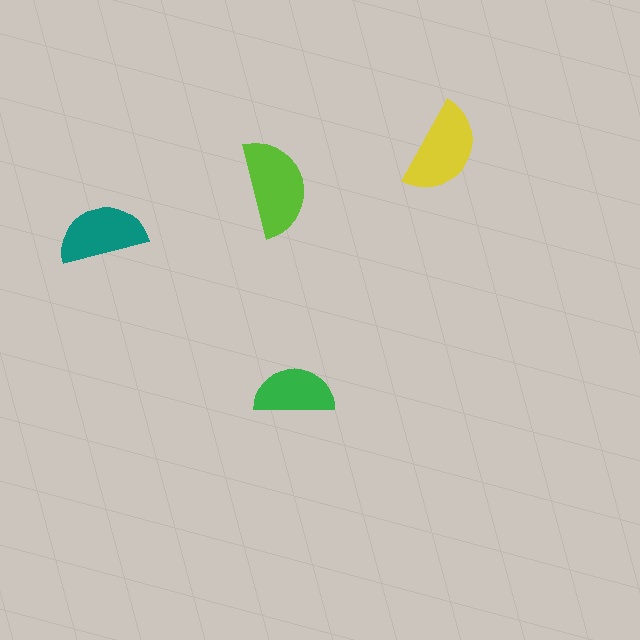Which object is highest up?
The yellow semicircle is topmost.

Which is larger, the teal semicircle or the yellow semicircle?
The yellow one.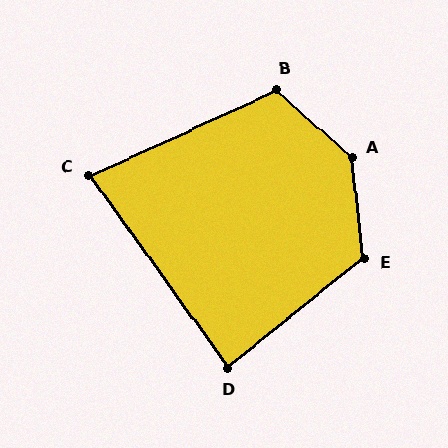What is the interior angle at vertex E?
Approximately 122 degrees (obtuse).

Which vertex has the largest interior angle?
A, at approximately 139 degrees.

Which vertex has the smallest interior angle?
C, at approximately 79 degrees.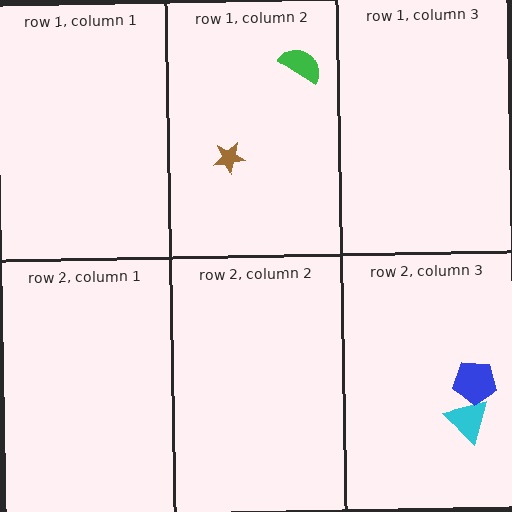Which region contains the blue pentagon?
The row 2, column 3 region.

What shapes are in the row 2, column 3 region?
The cyan triangle, the blue pentagon.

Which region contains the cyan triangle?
The row 2, column 3 region.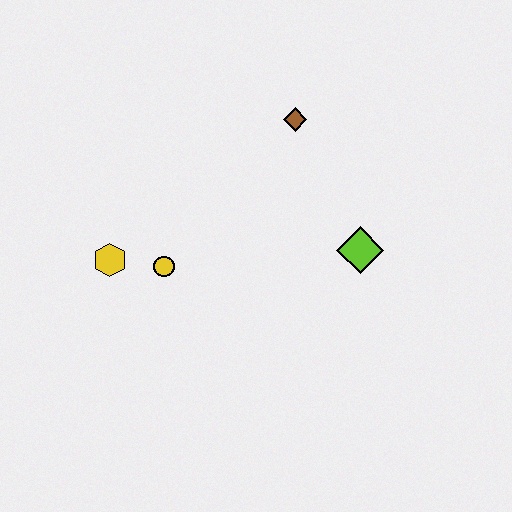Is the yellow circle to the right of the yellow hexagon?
Yes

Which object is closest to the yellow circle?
The yellow hexagon is closest to the yellow circle.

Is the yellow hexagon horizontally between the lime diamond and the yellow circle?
No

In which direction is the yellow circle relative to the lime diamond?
The yellow circle is to the left of the lime diamond.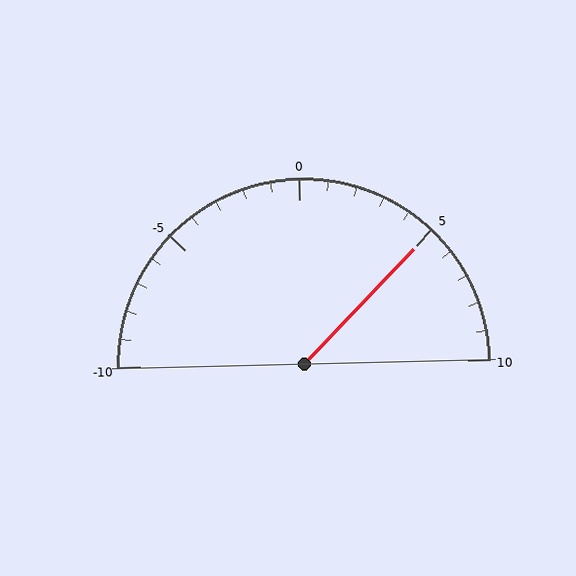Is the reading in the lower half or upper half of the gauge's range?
The reading is in the upper half of the range (-10 to 10).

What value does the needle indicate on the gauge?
The needle indicates approximately 5.